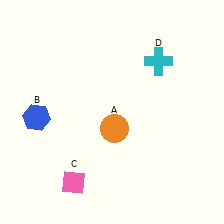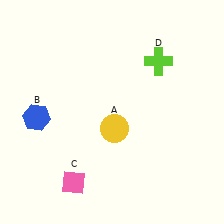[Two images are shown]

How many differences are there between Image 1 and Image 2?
There are 2 differences between the two images.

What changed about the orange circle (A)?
In Image 1, A is orange. In Image 2, it changed to yellow.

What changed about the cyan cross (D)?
In Image 1, D is cyan. In Image 2, it changed to lime.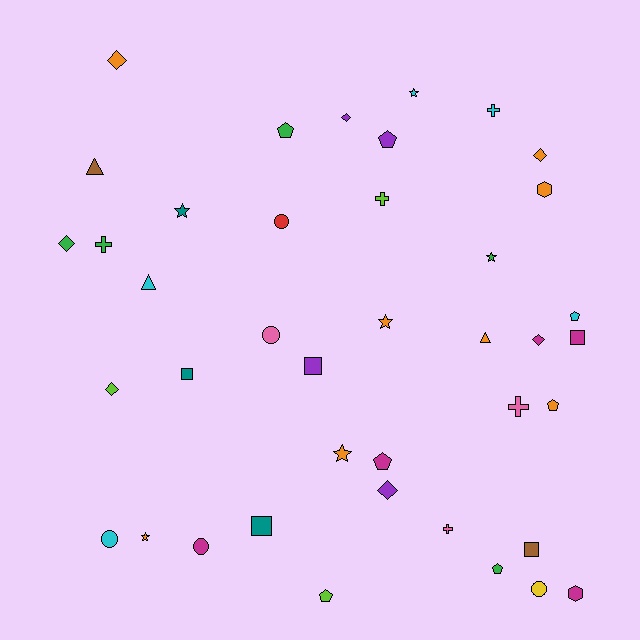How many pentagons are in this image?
There are 7 pentagons.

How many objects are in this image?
There are 40 objects.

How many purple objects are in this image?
There are 4 purple objects.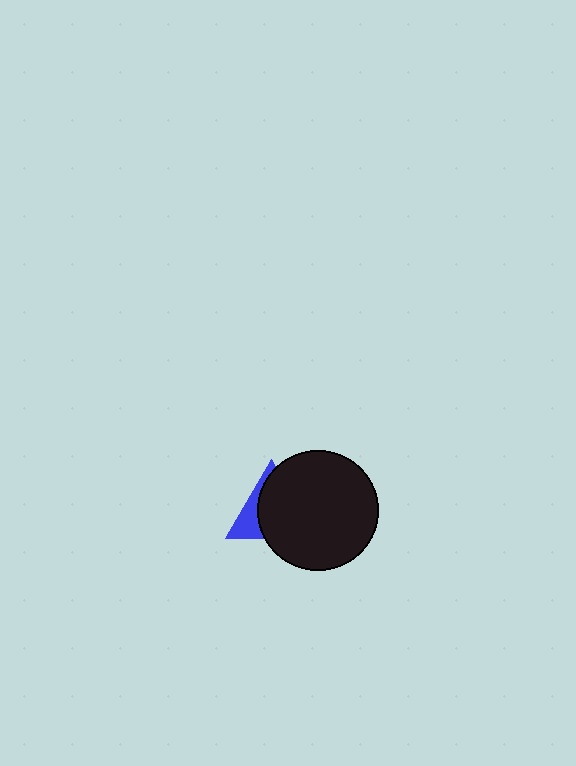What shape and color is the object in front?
The object in front is a black circle.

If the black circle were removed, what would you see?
You would see the complete blue triangle.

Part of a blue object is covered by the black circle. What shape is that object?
It is a triangle.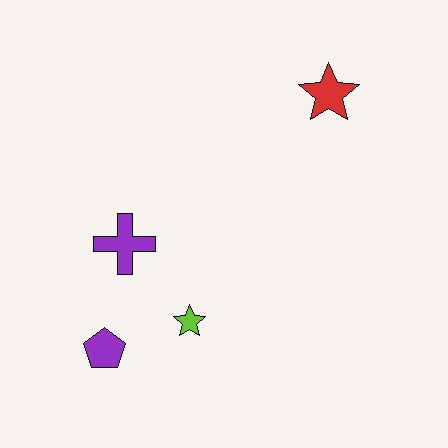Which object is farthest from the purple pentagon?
The red star is farthest from the purple pentagon.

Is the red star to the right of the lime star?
Yes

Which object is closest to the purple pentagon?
The lime star is closest to the purple pentagon.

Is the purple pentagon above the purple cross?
No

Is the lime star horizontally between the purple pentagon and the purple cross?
No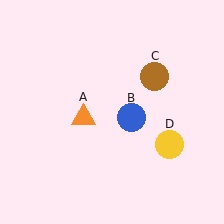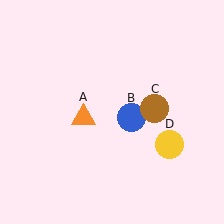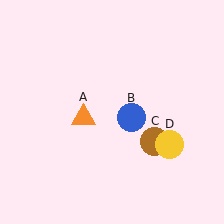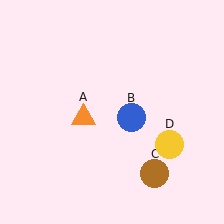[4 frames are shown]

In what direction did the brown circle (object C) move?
The brown circle (object C) moved down.